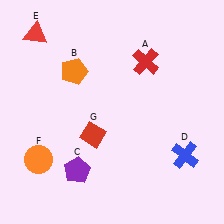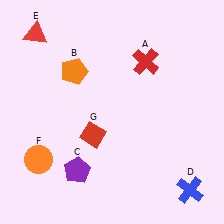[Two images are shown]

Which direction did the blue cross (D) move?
The blue cross (D) moved down.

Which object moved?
The blue cross (D) moved down.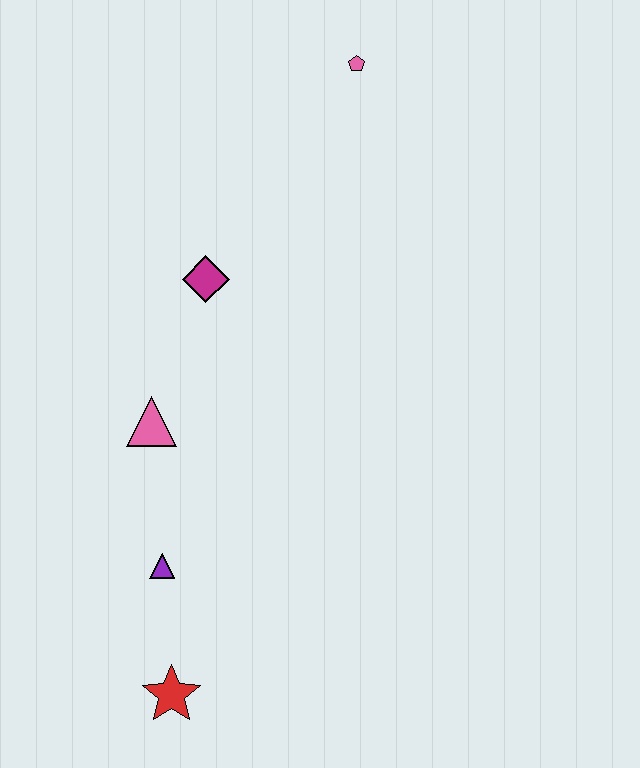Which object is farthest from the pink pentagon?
The red star is farthest from the pink pentagon.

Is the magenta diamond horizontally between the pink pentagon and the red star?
Yes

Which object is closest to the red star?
The purple triangle is closest to the red star.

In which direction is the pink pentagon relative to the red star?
The pink pentagon is above the red star.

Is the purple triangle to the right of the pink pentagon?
No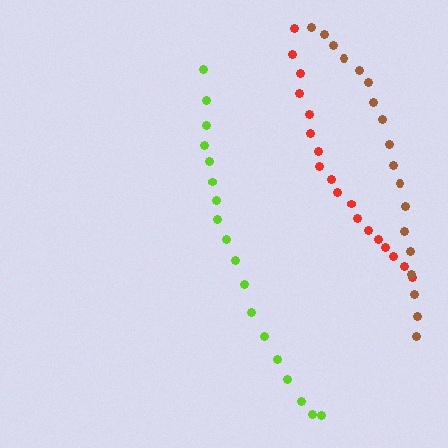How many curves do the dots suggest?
There are 3 distinct paths.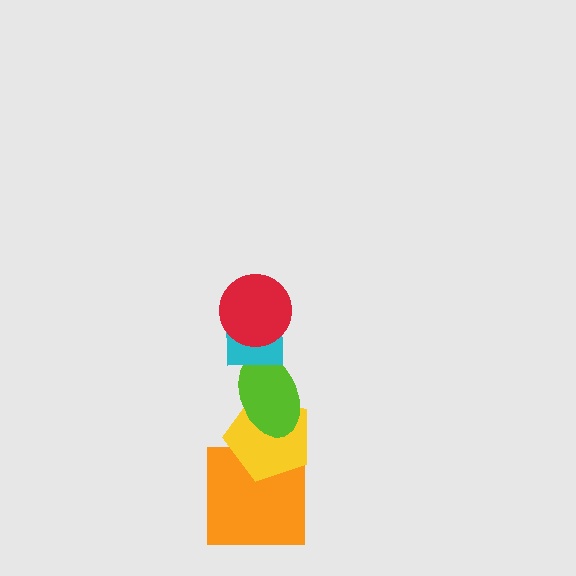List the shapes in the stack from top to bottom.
From top to bottom: the red circle, the cyan square, the lime ellipse, the yellow pentagon, the orange square.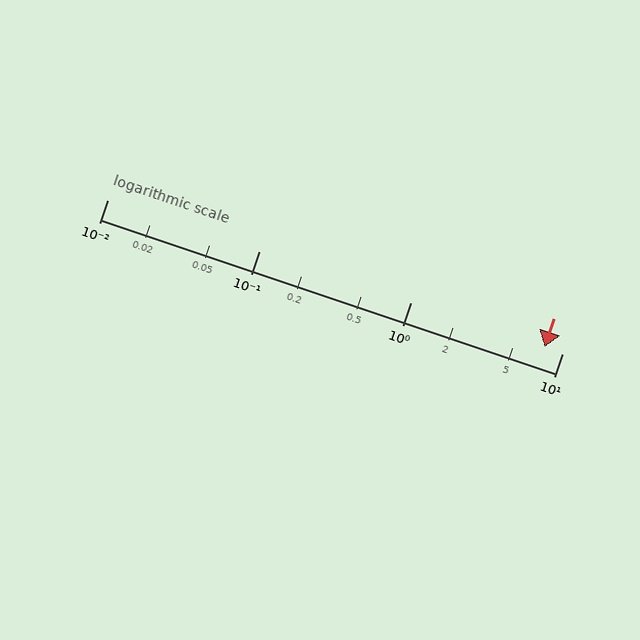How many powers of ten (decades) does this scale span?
The scale spans 3 decades, from 0.01 to 10.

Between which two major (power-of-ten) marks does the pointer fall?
The pointer is between 1 and 10.